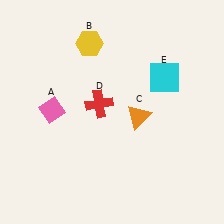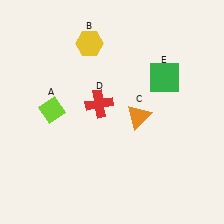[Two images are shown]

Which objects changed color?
A changed from pink to lime. E changed from cyan to green.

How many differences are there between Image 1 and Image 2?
There are 2 differences between the two images.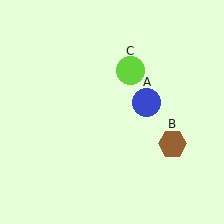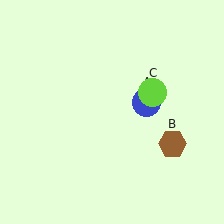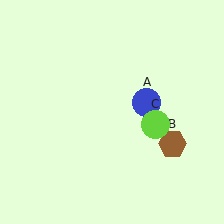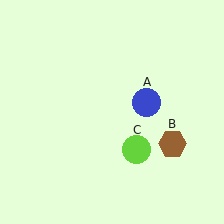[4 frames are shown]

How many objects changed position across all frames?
1 object changed position: lime circle (object C).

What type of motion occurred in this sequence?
The lime circle (object C) rotated clockwise around the center of the scene.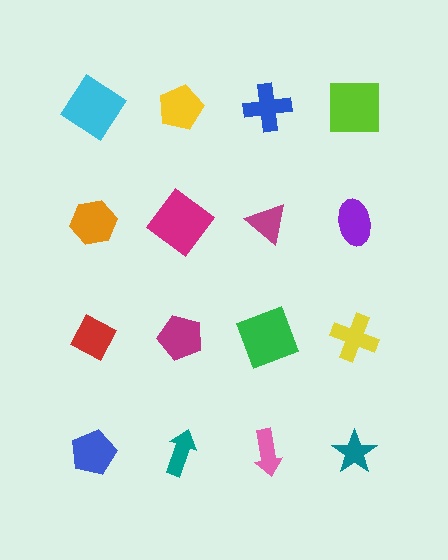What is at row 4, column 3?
A pink arrow.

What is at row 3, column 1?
A red diamond.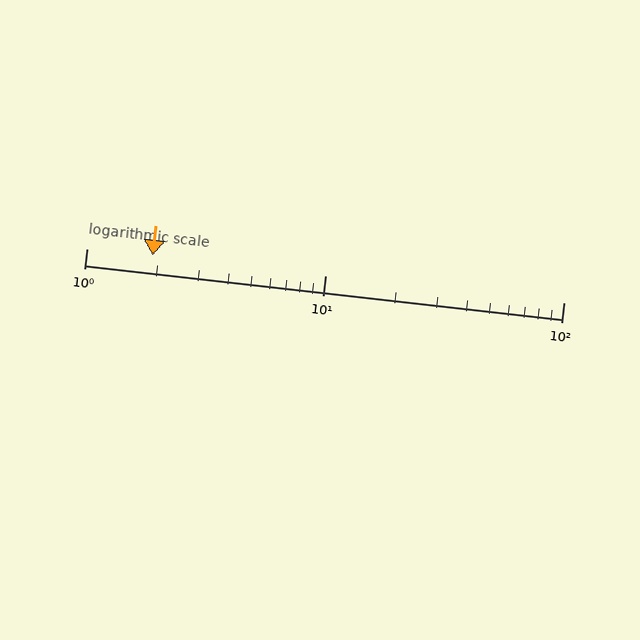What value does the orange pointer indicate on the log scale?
The pointer indicates approximately 1.9.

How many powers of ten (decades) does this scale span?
The scale spans 2 decades, from 1 to 100.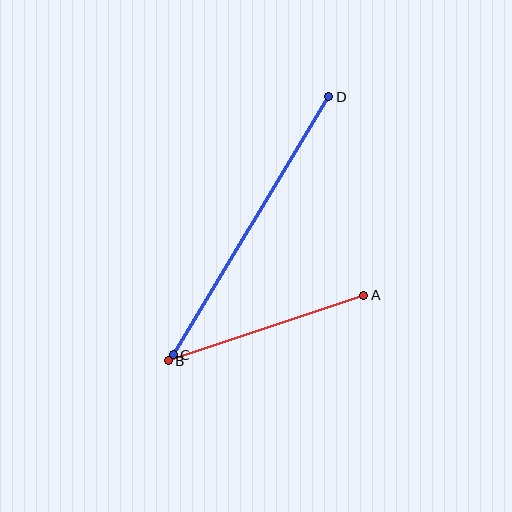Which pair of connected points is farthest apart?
Points C and D are farthest apart.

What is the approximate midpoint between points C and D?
The midpoint is at approximately (251, 226) pixels.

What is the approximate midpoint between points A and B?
The midpoint is at approximately (266, 328) pixels.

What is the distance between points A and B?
The distance is approximately 207 pixels.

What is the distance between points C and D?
The distance is approximately 301 pixels.